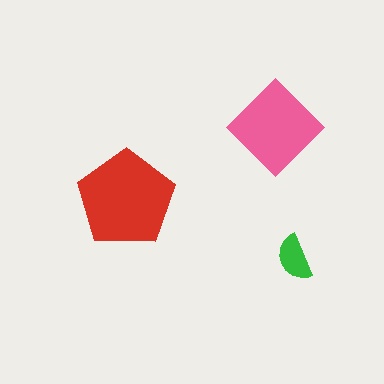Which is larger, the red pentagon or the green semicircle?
The red pentagon.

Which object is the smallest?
The green semicircle.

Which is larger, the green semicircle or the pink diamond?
The pink diamond.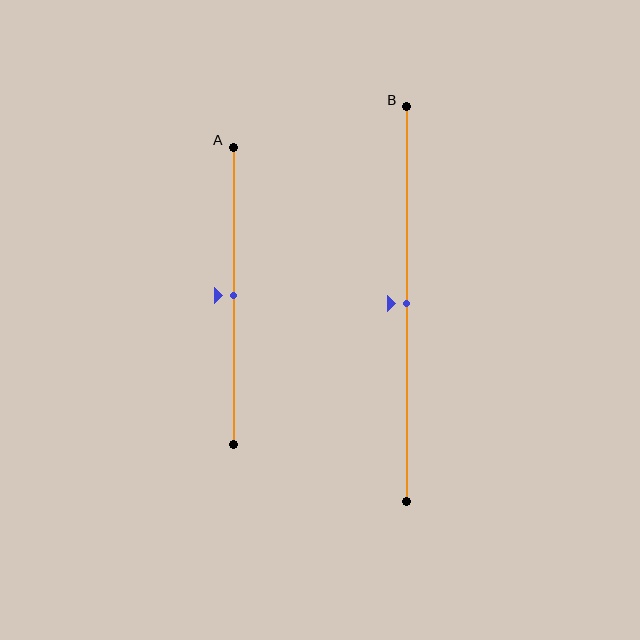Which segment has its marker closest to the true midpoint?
Segment A has its marker closest to the true midpoint.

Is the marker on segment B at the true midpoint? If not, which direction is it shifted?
Yes, the marker on segment B is at the true midpoint.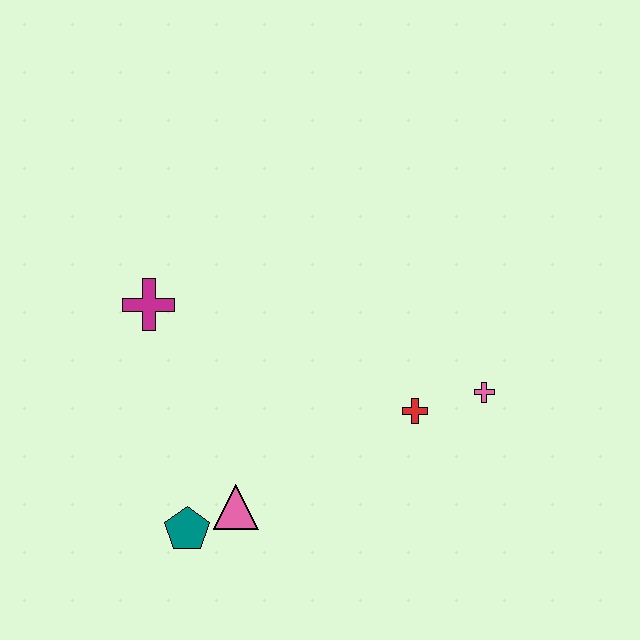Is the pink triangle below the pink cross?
Yes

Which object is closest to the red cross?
The pink cross is closest to the red cross.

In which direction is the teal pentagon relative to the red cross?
The teal pentagon is to the left of the red cross.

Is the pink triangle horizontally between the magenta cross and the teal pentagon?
No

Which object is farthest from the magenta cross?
The pink cross is farthest from the magenta cross.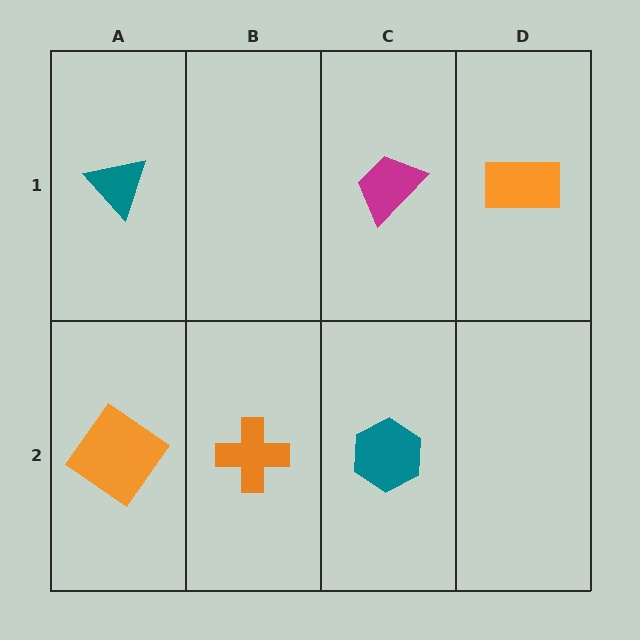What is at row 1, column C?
A magenta trapezoid.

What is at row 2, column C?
A teal hexagon.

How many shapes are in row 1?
3 shapes.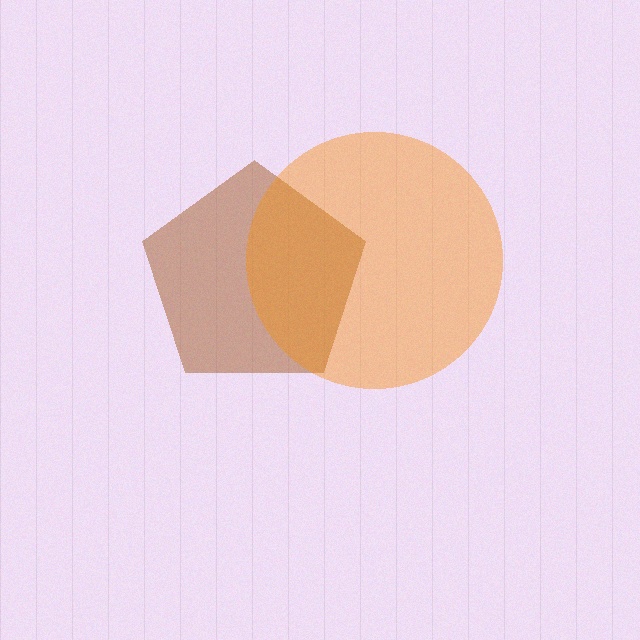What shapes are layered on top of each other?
The layered shapes are: a brown pentagon, an orange circle.